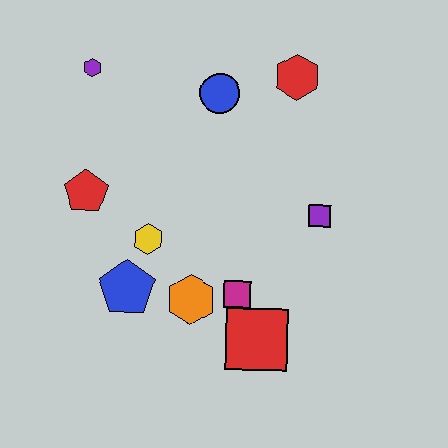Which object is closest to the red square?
The magenta square is closest to the red square.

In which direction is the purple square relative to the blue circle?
The purple square is below the blue circle.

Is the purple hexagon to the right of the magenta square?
No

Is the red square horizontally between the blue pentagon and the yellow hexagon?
No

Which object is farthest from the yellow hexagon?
The red hexagon is farthest from the yellow hexagon.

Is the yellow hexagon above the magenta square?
Yes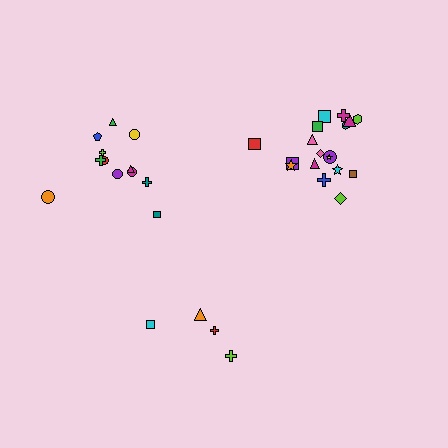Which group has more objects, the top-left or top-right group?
The top-right group.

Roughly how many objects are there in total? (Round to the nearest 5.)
Roughly 35 objects in total.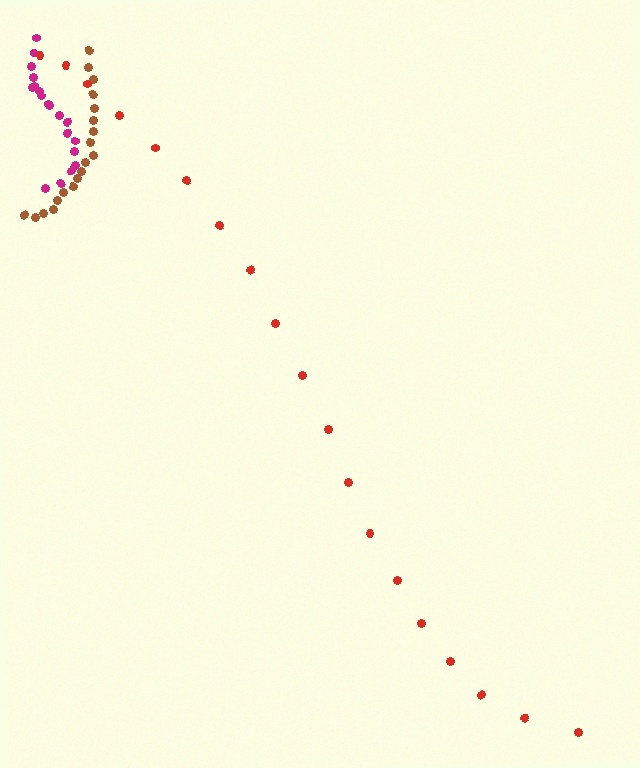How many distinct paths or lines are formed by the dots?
There are 3 distinct paths.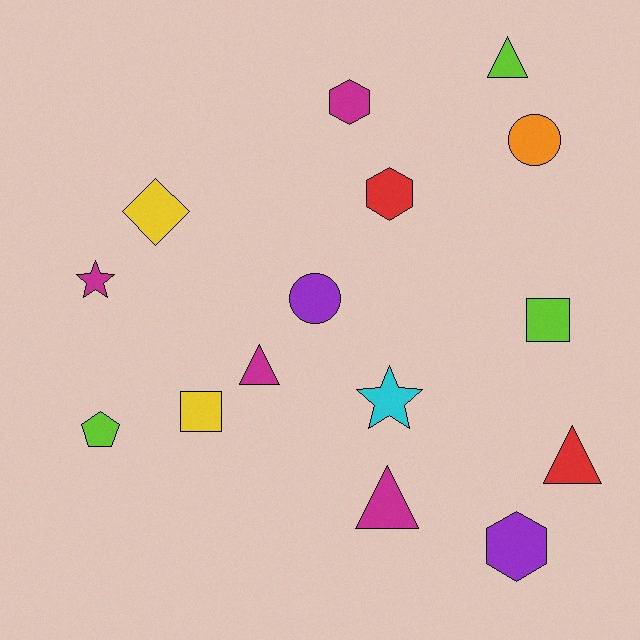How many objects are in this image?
There are 15 objects.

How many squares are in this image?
There are 2 squares.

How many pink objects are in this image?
There are no pink objects.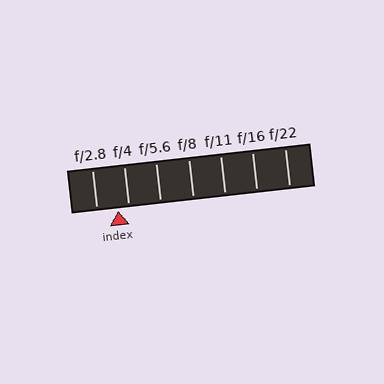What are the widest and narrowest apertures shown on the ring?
The widest aperture shown is f/2.8 and the narrowest is f/22.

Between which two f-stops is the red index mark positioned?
The index mark is between f/2.8 and f/4.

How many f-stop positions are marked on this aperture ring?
There are 7 f-stop positions marked.